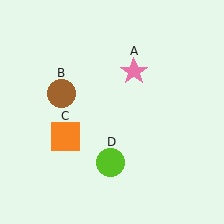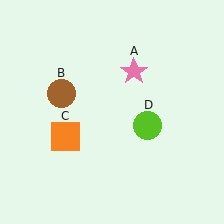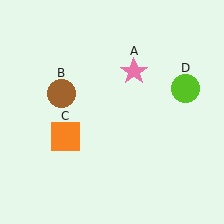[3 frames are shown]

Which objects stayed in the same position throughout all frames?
Pink star (object A) and brown circle (object B) and orange square (object C) remained stationary.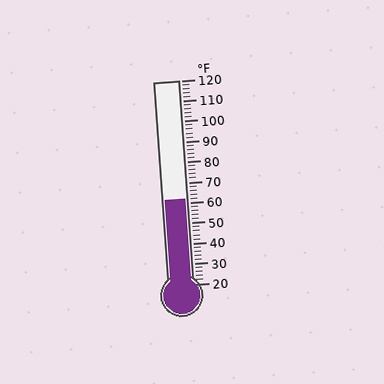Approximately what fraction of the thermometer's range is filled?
The thermometer is filled to approximately 40% of its range.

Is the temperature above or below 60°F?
The temperature is above 60°F.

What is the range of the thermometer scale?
The thermometer scale ranges from 20°F to 120°F.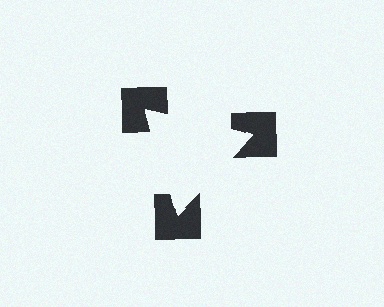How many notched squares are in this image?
There are 3 — one at each vertex of the illusory triangle.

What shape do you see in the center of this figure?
An illusory triangle — its edges are inferred from the aligned wedge cuts in the notched squares, not physically drawn.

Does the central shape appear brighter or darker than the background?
It typically appears slightly brighter than the background, even though no actual brightness change is drawn.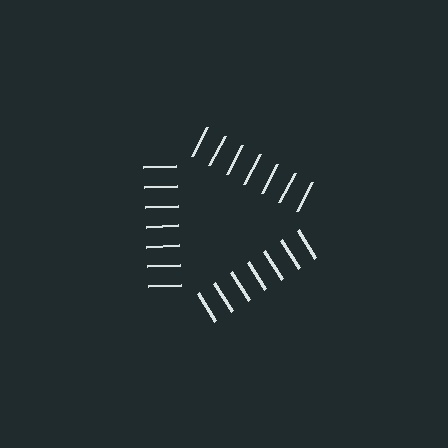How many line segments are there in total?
21 — 7 along each of the 3 edges.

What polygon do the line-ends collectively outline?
An illusory triangle — the line segments terminate on its edges but no continuous stroke is drawn.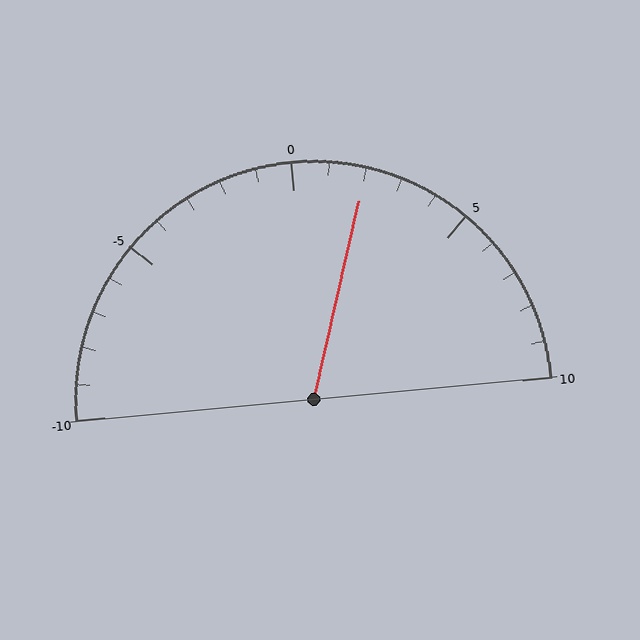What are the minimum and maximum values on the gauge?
The gauge ranges from -10 to 10.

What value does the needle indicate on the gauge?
The needle indicates approximately 2.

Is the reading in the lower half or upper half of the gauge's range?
The reading is in the upper half of the range (-10 to 10).